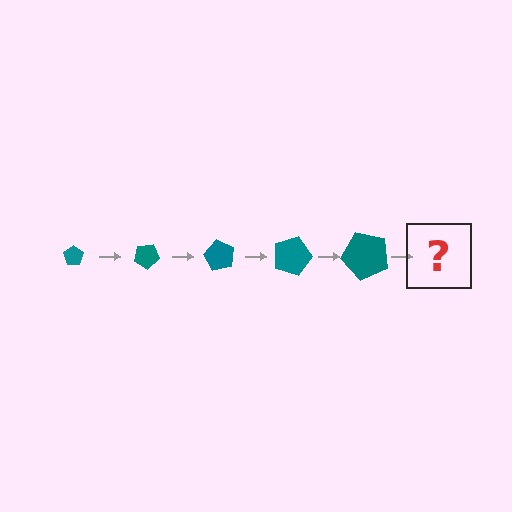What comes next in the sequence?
The next element should be a pentagon, larger than the previous one and rotated 150 degrees from the start.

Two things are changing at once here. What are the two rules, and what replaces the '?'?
The two rules are that the pentagon grows larger each step and it rotates 30 degrees each step. The '?' should be a pentagon, larger than the previous one and rotated 150 degrees from the start.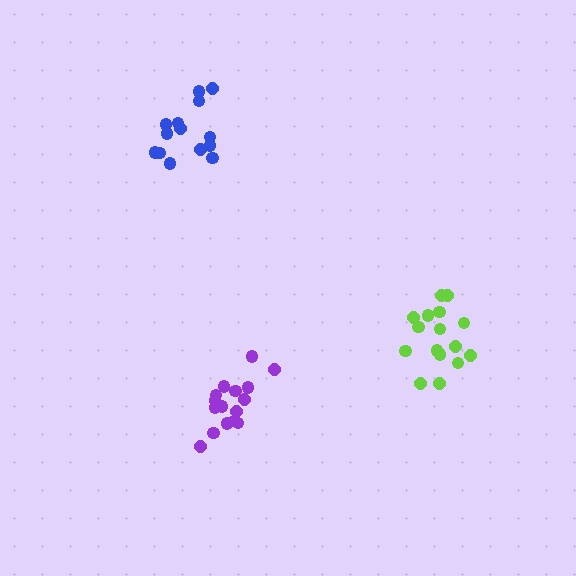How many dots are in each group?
Group 1: 14 dots, Group 2: 16 dots, Group 3: 16 dots (46 total).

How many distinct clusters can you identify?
There are 3 distinct clusters.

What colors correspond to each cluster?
The clusters are colored: blue, lime, purple.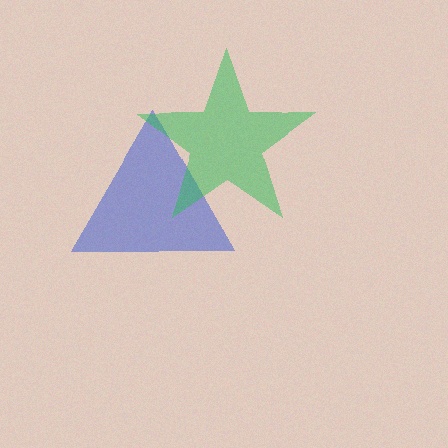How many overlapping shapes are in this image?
There are 2 overlapping shapes in the image.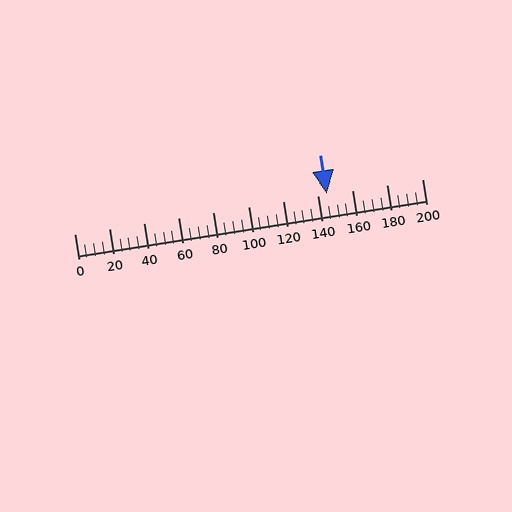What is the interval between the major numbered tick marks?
The major tick marks are spaced 20 units apart.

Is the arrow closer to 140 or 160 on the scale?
The arrow is closer to 140.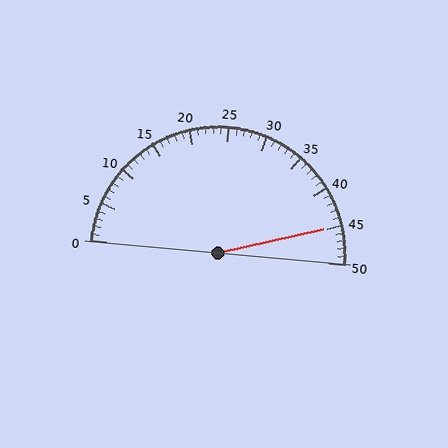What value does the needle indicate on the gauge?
The needle indicates approximately 45.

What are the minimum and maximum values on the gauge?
The gauge ranges from 0 to 50.